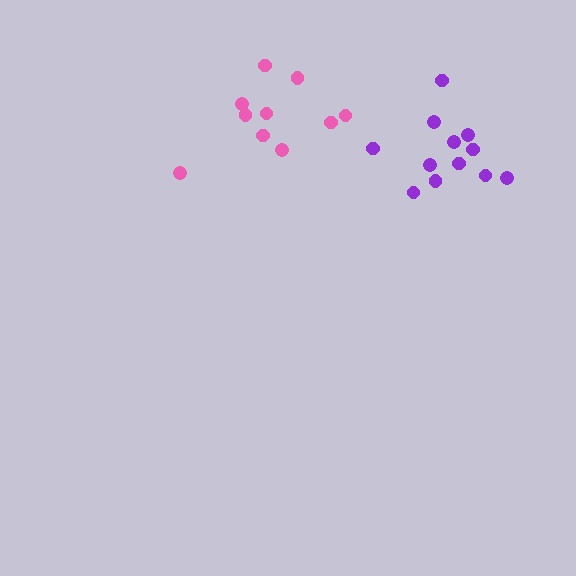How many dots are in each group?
Group 1: 12 dots, Group 2: 10 dots (22 total).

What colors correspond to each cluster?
The clusters are colored: purple, pink.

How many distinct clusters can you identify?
There are 2 distinct clusters.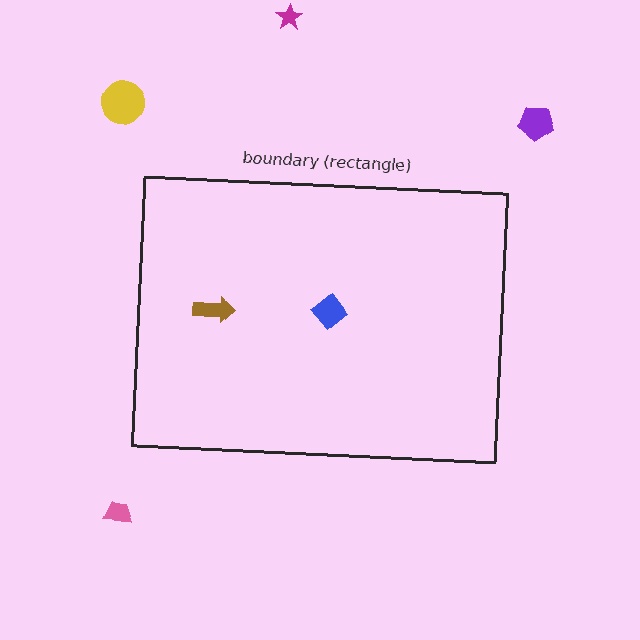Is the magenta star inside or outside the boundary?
Outside.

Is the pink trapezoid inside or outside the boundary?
Outside.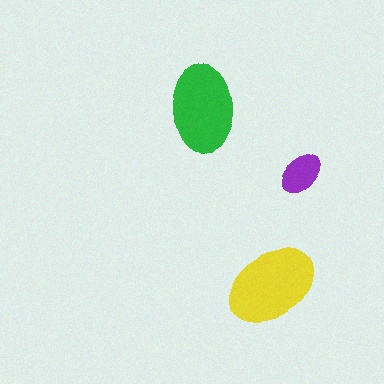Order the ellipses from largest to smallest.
the yellow one, the green one, the purple one.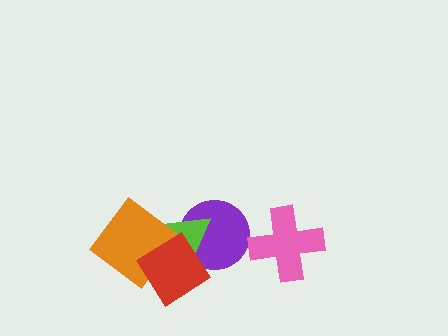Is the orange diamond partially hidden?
Yes, it is partially covered by another shape.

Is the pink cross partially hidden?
No, no other shape covers it.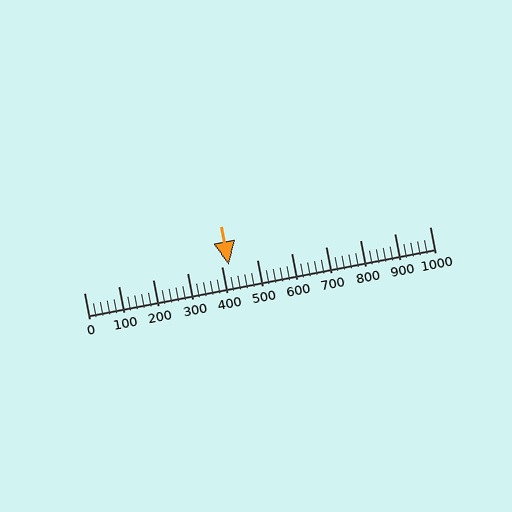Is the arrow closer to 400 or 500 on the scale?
The arrow is closer to 400.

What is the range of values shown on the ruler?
The ruler shows values from 0 to 1000.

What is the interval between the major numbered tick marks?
The major tick marks are spaced 100 units apart.